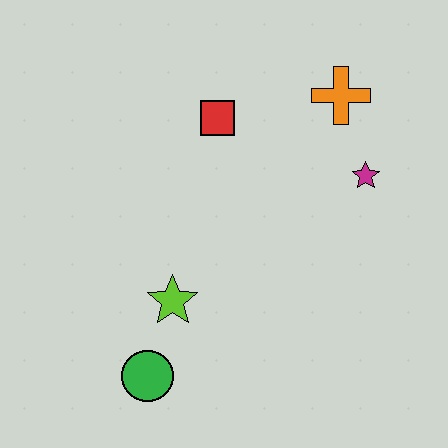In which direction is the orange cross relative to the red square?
The orange cross is to the right of the red square.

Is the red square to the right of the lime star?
Yes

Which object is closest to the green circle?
The lime star is closest to the green circle.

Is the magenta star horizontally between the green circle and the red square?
No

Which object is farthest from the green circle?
The orange cross is farthest from the green circle.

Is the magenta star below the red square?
Yes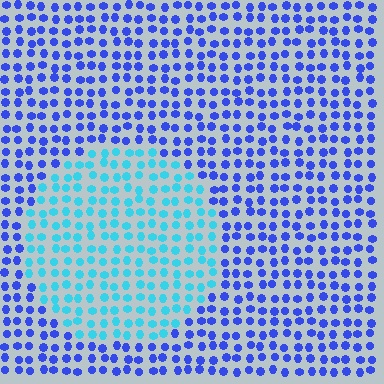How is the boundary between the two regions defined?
The boundary is defined purely by a slight shift in hue (about 46 degrees). Spacing, size, and orientation are identical on both sides.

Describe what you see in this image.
The image is filled with small blue elements in a uniform arrangement. A circle-shaped region is visible where the elements are tinted to a slightly different hue, forming a subtle color boundary.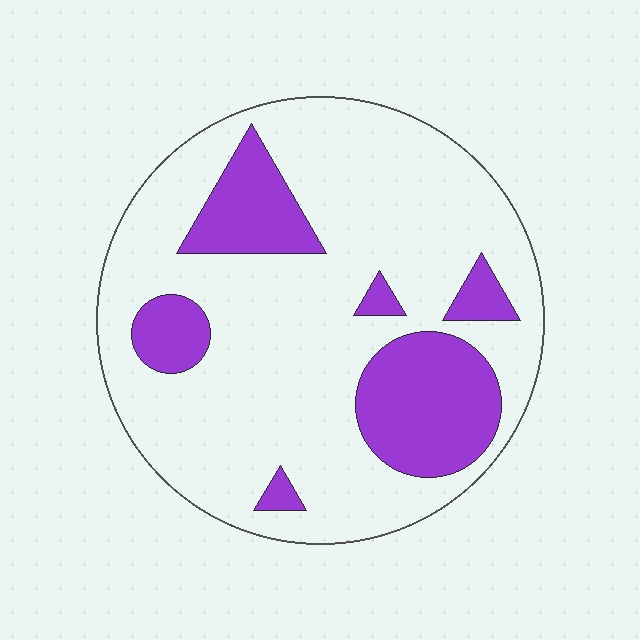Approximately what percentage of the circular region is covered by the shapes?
Approximately 25%.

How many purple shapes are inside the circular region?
6.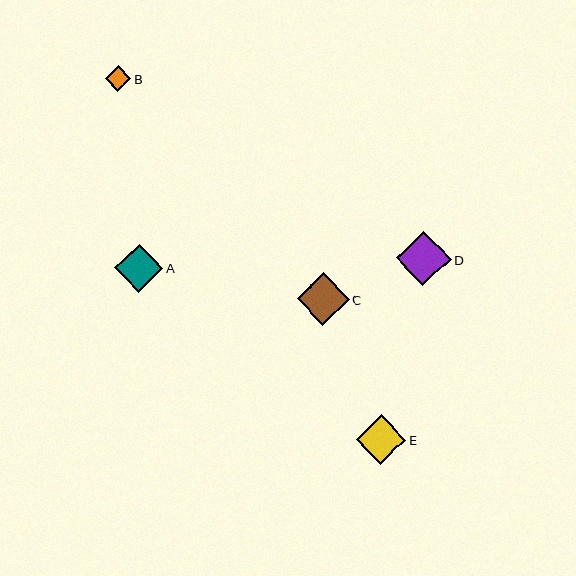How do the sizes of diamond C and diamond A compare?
Diamond C and diamond A are approximately the same size.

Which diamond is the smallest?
Diamond B is the smallest with a size of approximately 26 pixels.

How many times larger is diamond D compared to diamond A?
Diamond D is approximately 1.1 times the size of diamond A.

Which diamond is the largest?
Diamond D is the largest with a size of approximately 55 pixels.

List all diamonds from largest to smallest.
From largest to smallest: D, C, E, A, B.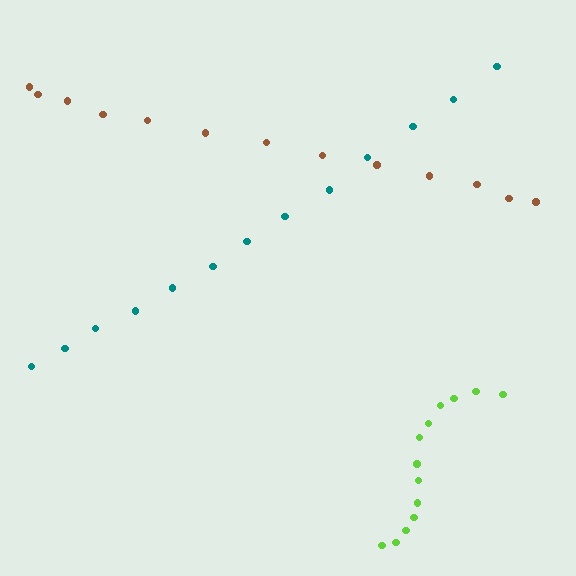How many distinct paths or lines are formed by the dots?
There are 3 distinct paths.